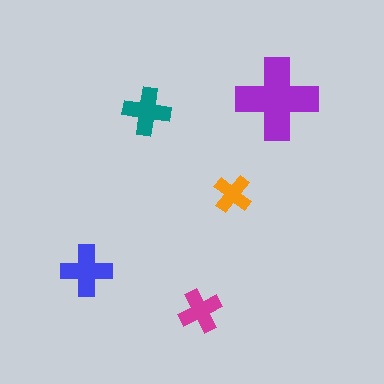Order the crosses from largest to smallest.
the purple one, the blue one, the teal one, the magenta one, the orange one.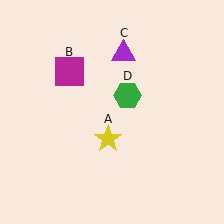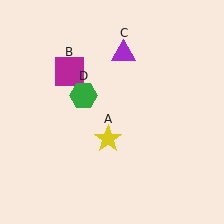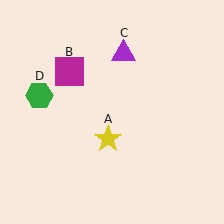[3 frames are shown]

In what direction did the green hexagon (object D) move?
The green hexagon (object D) moved left.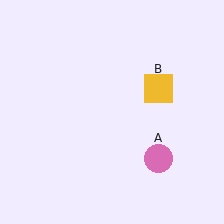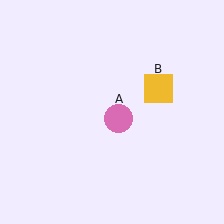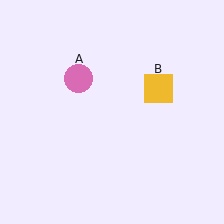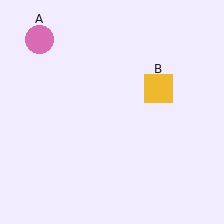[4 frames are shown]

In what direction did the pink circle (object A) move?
The pink circle (object A) moved up and to the left.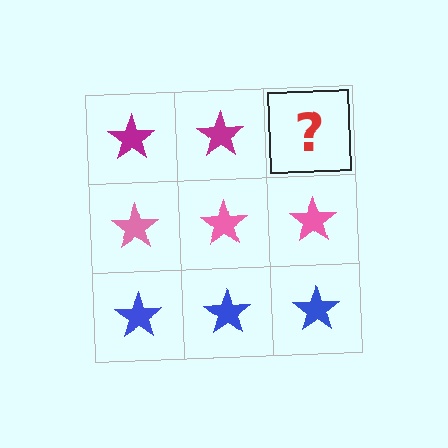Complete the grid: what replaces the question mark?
The question mark should be replaced with a magenta star.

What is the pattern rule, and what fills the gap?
The rule is that each row has a consistent color. The gap should be filled with a magenta star.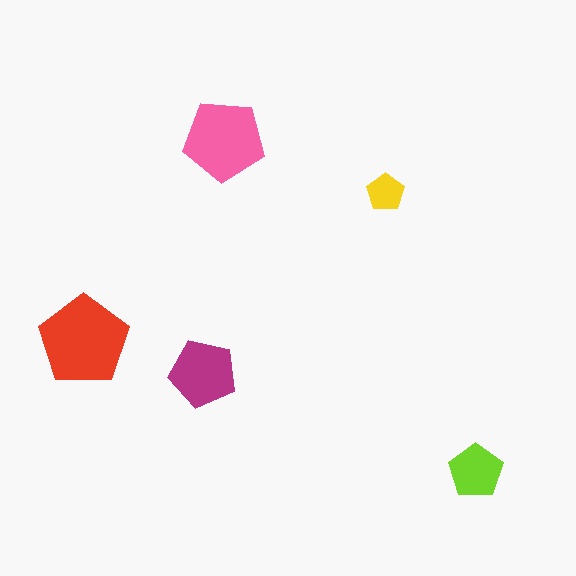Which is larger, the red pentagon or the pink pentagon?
The red one.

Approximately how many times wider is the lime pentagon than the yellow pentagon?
About 1.5 times wider.